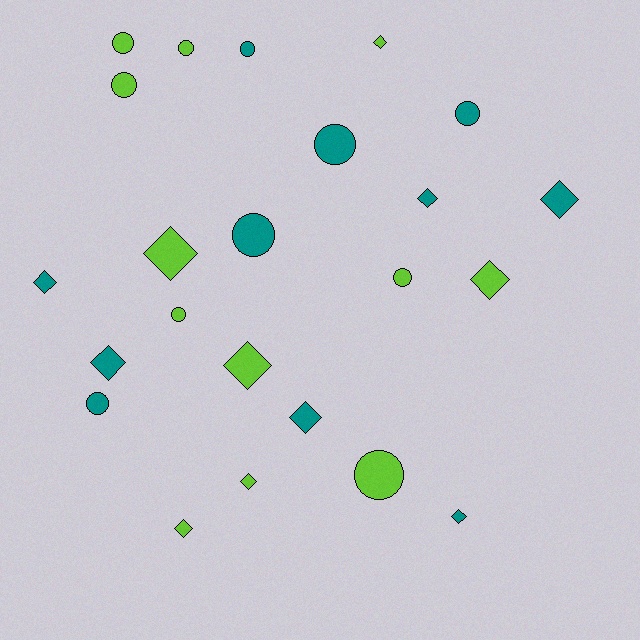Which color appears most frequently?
Lime, with 12 objects.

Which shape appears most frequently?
Diamond, with 12 objects.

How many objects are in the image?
There are 23 objects.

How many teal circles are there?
There are 5 teal circles.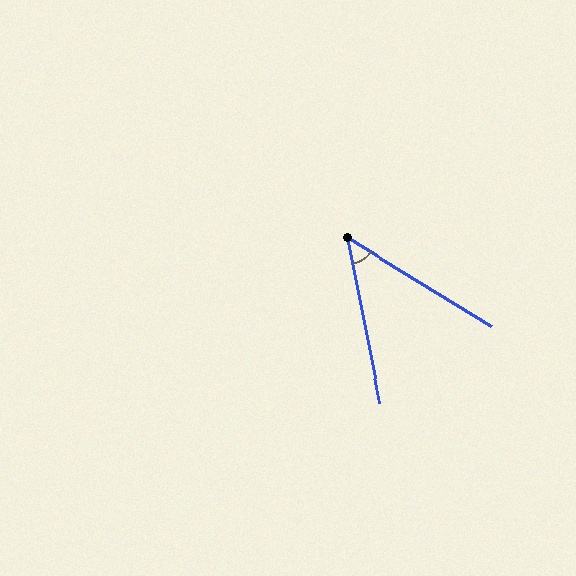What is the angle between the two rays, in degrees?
Approximately 47 degrees.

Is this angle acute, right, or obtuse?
It is acute.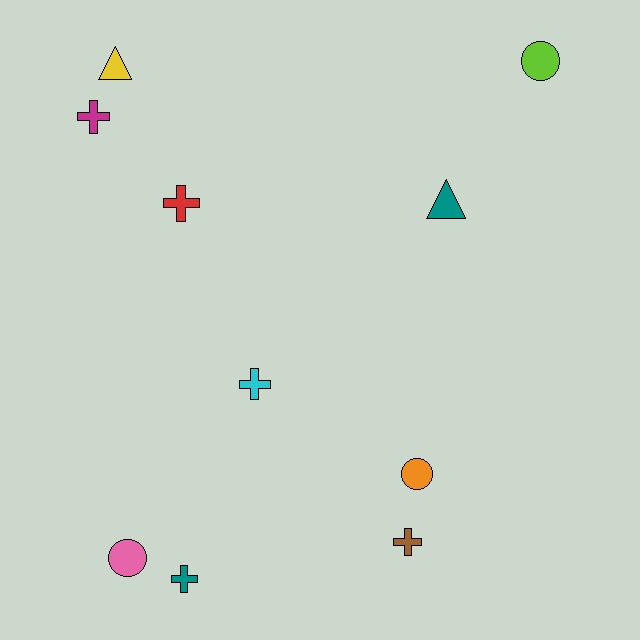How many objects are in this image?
There are 10 objects.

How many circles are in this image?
There are 3 circles.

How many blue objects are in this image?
There are no blue objects.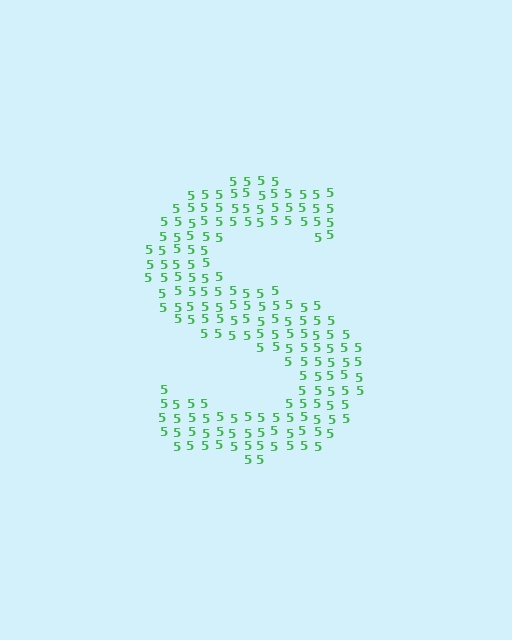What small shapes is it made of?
It is made of small digit 5's.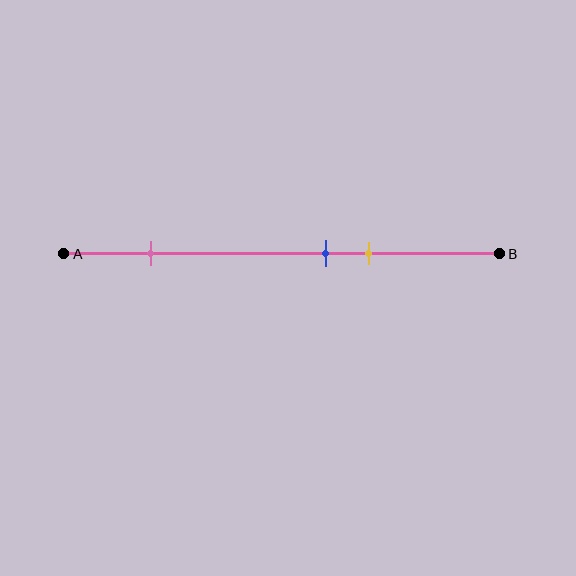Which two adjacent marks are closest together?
The blue and yellow marks are the closest adjacent pair.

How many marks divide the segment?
There are 3 marks dividing the segment.